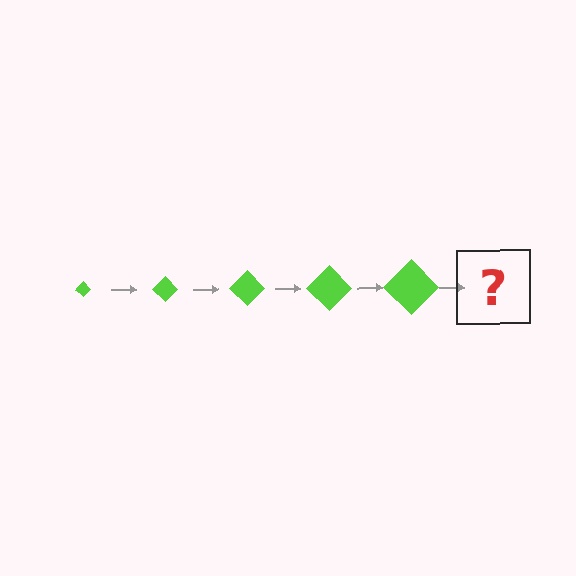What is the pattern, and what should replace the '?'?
The pattern is that the diamond gets progressively larger each step. The '?' should be a lime diamond, larger than the previous one.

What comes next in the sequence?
The next element should be a lime diamond, larger than the previous one.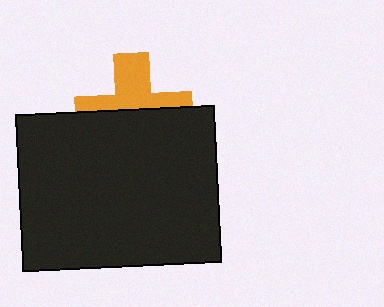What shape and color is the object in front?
The object in front is a black rectangle.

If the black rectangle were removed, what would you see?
You would see the complete orange cross.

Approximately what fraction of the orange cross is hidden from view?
Roughly 55% of the orange cross is hidden behind the black rectangle.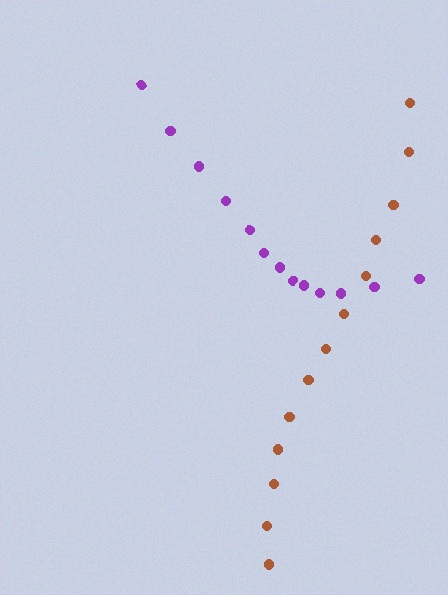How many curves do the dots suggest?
There are 2 distinct paths.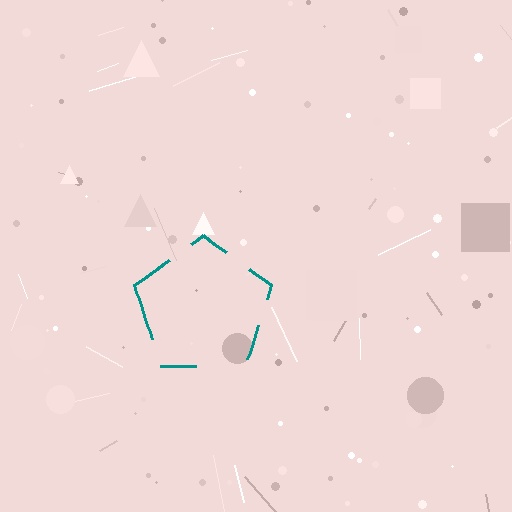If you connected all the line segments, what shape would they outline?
They would outline a pentagon.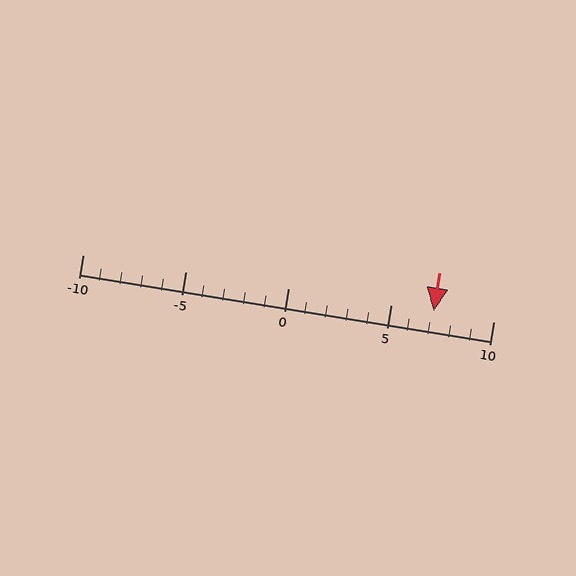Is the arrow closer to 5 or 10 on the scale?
The arrow is closer to 5.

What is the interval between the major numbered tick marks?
The major tick marks are spaced 5 units apart.